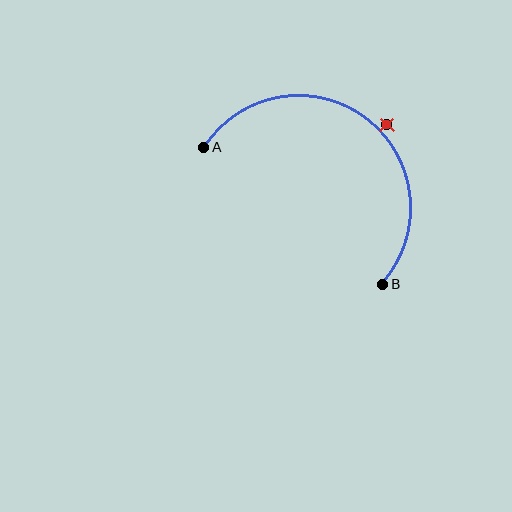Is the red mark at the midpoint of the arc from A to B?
No — the red mark does not lie on the arc at all. It sits slightly outside the curve.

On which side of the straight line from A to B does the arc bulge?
The arc bulges above and to the right of the straight line connecting A and B.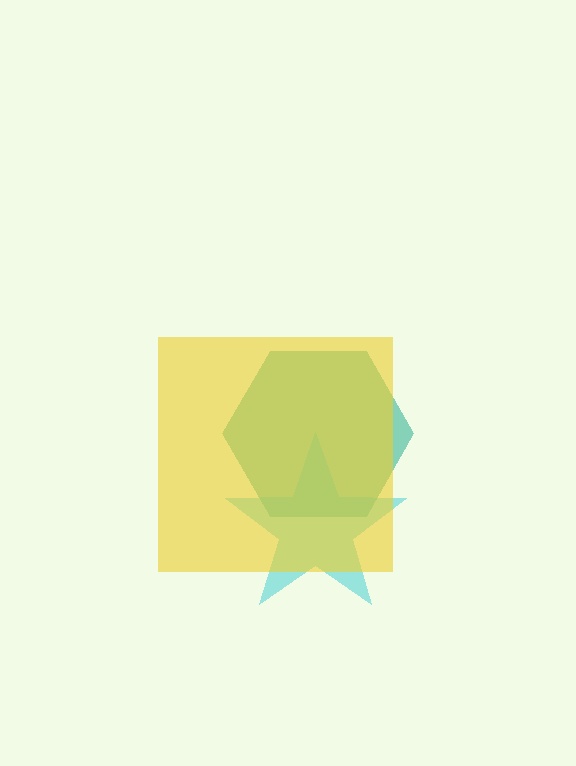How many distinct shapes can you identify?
There are 3 distinct shapes: a teal hexagon, a cyan star, a yellow square.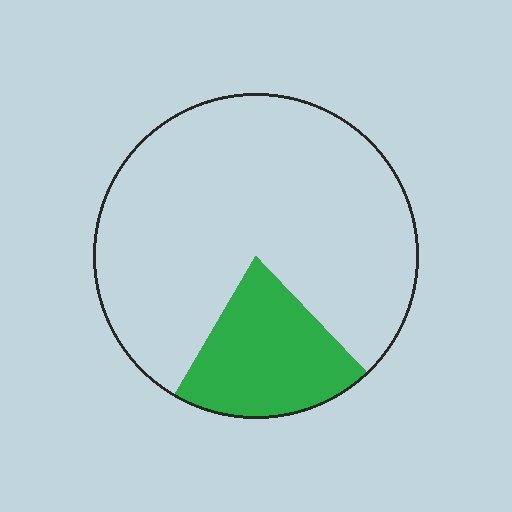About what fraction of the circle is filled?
About one fifth (1/5).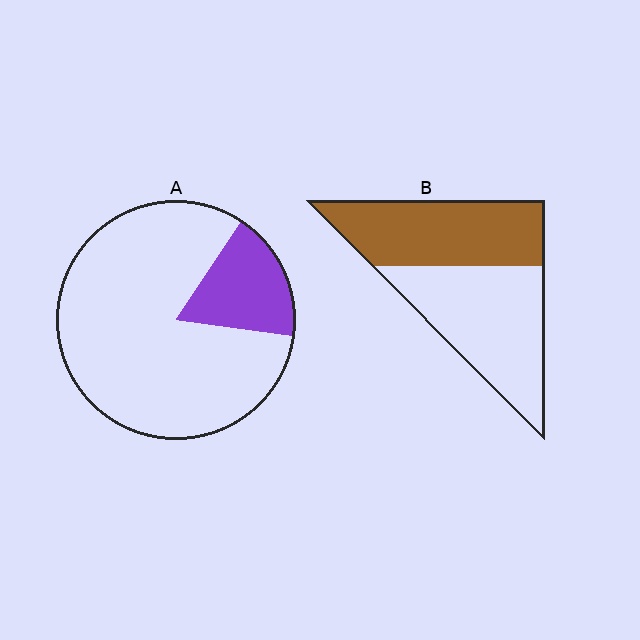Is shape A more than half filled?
No.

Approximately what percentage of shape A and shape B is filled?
A is approximately 20% and B is approximately 45%.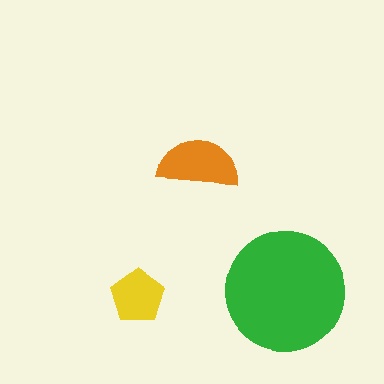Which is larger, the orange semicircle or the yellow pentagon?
The orange semicircle.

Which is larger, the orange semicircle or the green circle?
The green circle.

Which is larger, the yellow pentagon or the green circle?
The green circle.